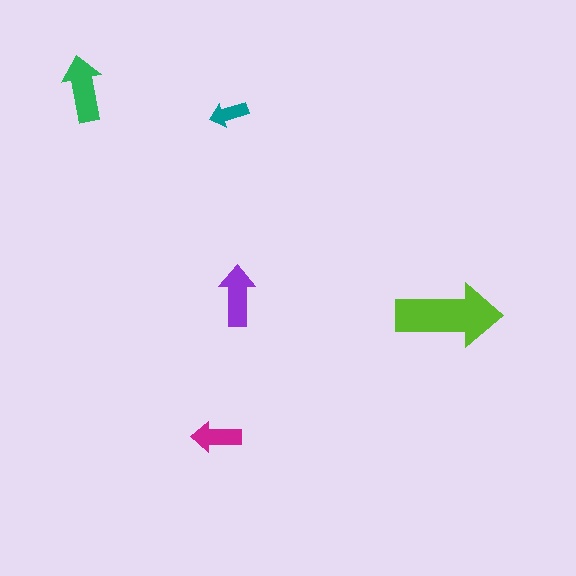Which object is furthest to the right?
The lime arrow is rightmost.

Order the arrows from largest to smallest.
the lime one, the green one, the purple one, the magenta one, the teal one.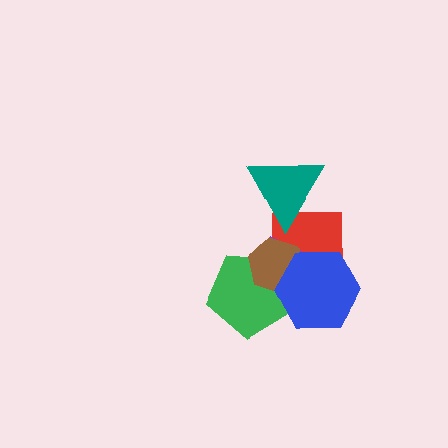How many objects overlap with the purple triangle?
4 objects overlap with the purple triangle.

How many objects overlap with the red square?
4 objects overlap with the red square.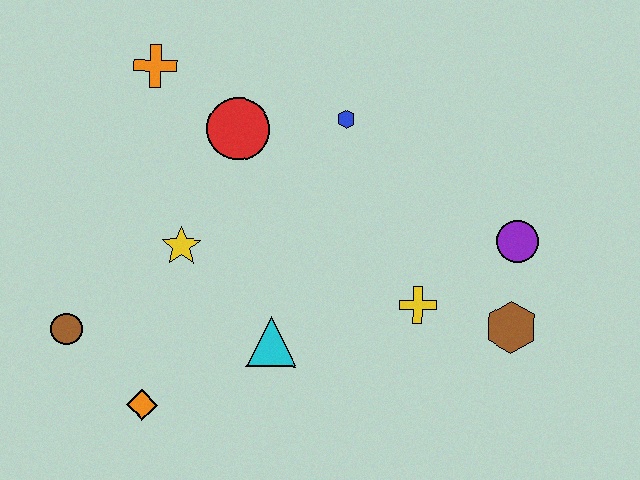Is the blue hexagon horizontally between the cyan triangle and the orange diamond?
No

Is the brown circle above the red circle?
No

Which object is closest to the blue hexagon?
The red circle is closest to the blue hexagon.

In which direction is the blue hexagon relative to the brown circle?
The blue hexagon is to the right of the brown circle.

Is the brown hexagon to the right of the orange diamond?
Yes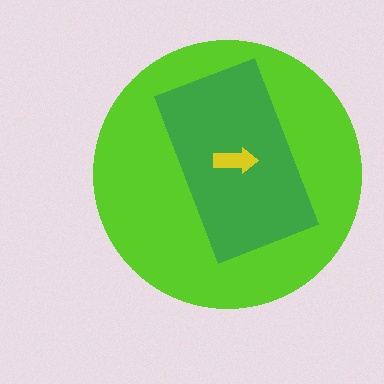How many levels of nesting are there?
3.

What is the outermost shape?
The lime circle.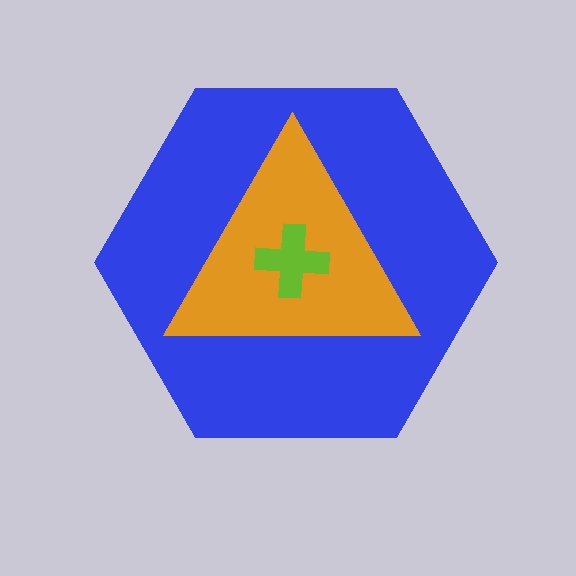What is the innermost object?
The lime cross.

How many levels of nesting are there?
3.